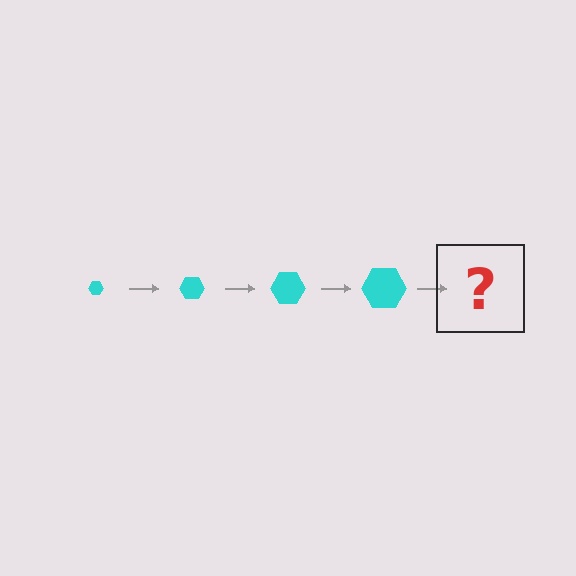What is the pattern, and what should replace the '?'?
The pattern is that the hexagon gets progressively larger each step. The '?' should be a cyan hexagon, larger than the previous one.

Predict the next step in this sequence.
The next step is a cyan hexagon, larger than the previous one.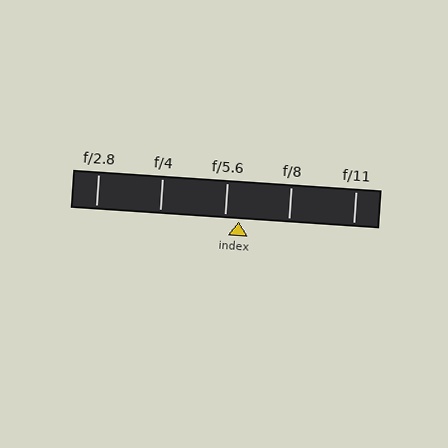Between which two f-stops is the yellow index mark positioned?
The index mark is between f/5.6 and f/8.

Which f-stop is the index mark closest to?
The index mark is closest to f/5.6.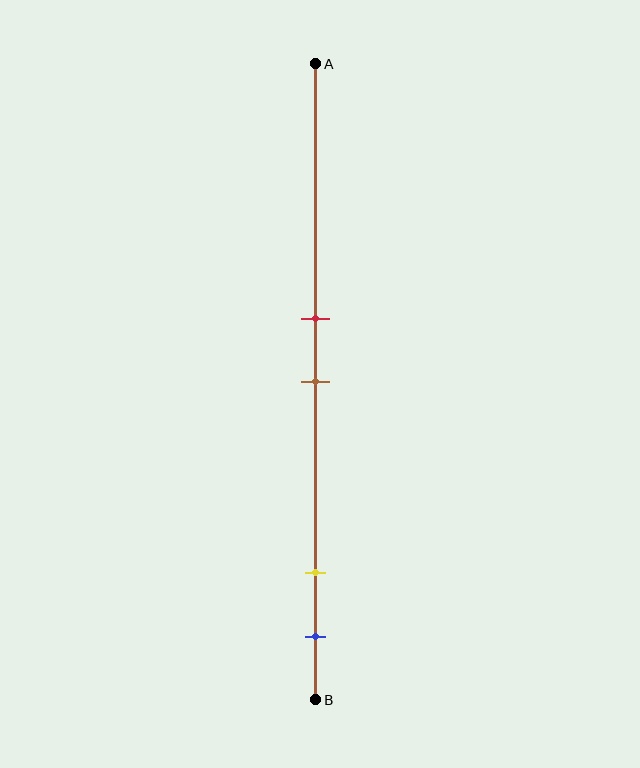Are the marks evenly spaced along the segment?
No, the marks are not evenly spaced.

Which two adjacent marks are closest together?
The red and brown marks are the closest adjacent pair.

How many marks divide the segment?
There are 4 marks dividing the segment.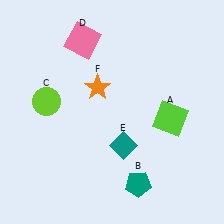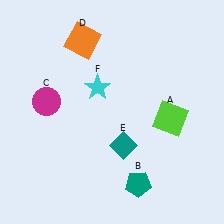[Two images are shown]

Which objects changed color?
C changed from lime to magenta. D changed from pink to orange. F changed from orange to cyan.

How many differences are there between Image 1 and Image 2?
There are 3 differences between the two images.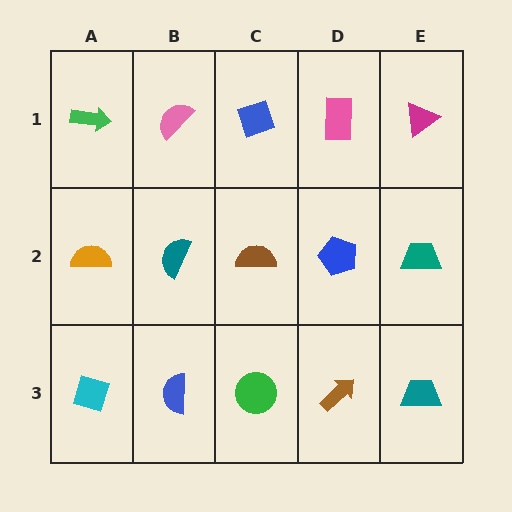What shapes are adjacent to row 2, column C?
A blue diamond (row 1, column C), a green circle (row 3, column C), a teal semicircle (row 2, column B), a blue pentagon (row 2, column D).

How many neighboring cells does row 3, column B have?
3.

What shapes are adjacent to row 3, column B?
A teal semicircle (row 2, column B), a cyan diamond (row 3, column A), a green circle (row 3, column C).